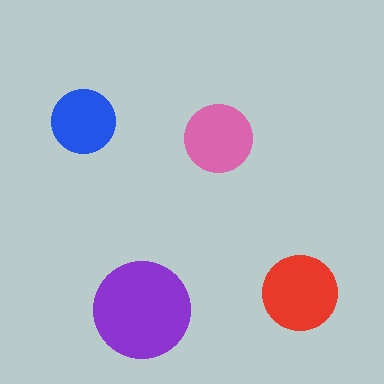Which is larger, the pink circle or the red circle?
The red one.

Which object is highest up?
The blue circle is topmost.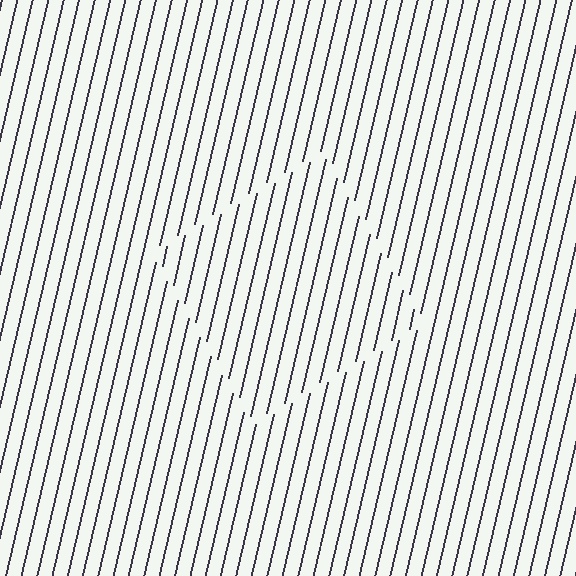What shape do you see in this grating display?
An illusory square. The interior of the shape contains the same grating, shifted by half a period — the contour is defined by the phase discontinuity where line-ends from the inner and outer gratings abut.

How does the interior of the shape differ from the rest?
The interior of the shape contains the same grating, shifted by half a period — the contour is defined by the phase discontinuity where line-ends from the inner and outer gratings abut.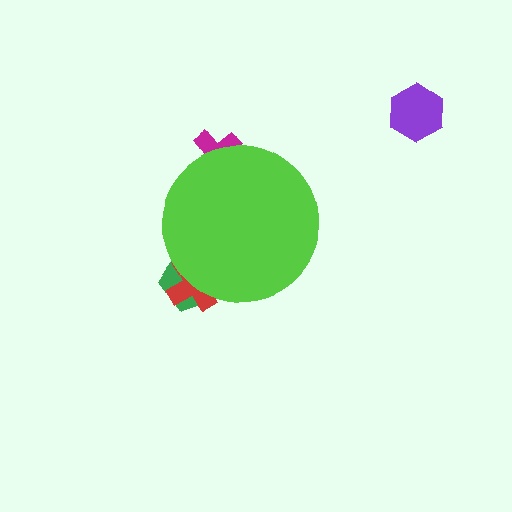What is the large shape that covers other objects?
A lime circle.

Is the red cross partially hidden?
Yes, the red cross is partially hidden behind the lime circle.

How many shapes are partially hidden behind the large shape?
3 shapes are partially hidden.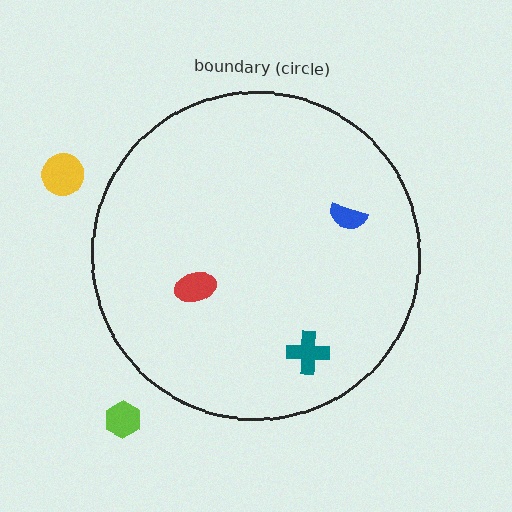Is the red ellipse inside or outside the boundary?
Inside.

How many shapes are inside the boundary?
3 inside, 2 outside.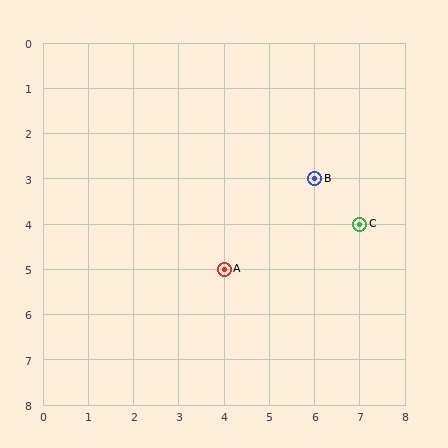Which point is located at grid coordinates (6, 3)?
Point B is at (6, 3).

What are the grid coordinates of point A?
Point A is at grid coordinates (4, 5).